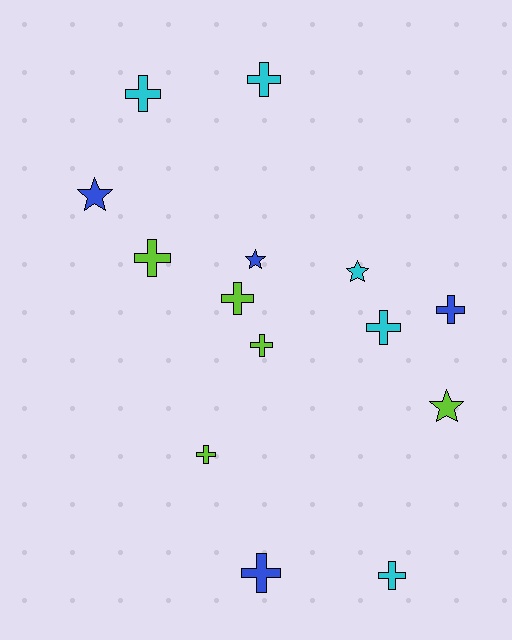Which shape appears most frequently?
Cross, with 10 objects.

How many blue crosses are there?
There are 2 blue crosses.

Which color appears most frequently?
Lime, with 5 objects.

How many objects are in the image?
There are 14 objects.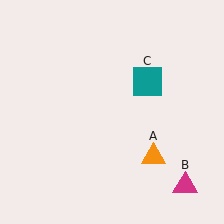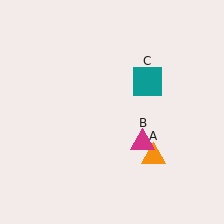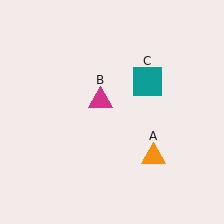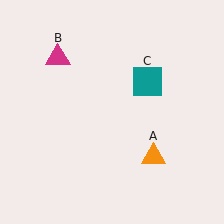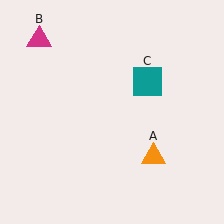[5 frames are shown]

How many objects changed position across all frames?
1 object changed position: magenta triangle (object B).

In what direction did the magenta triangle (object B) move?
The magenta triangle (object B) moved up and to the left.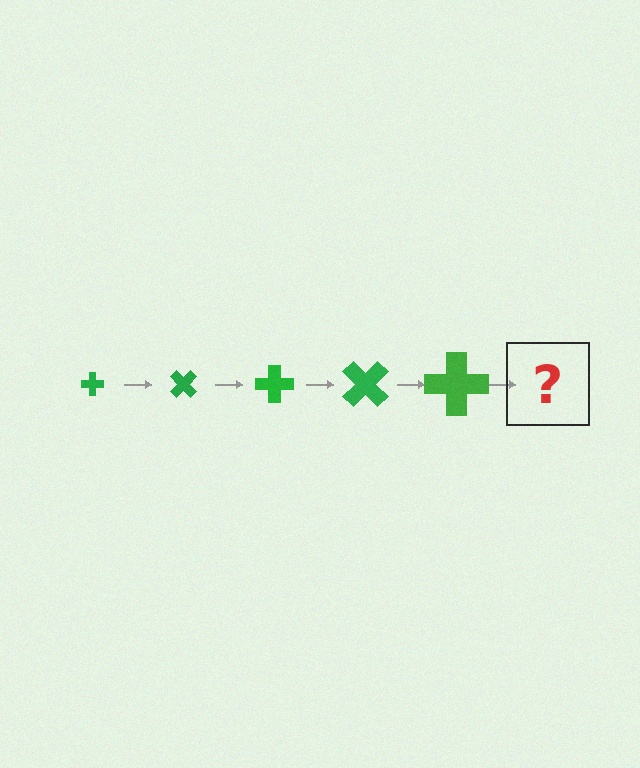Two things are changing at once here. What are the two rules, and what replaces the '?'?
The two rules are that the cross grows larger each step and it rotates 45 degrees each step. The '?' should be a cross, larger than the previous one and rotated 225 degrees from the start.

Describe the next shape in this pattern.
It should be a cross, larger than the previous one and rotated 225 degrees from the start.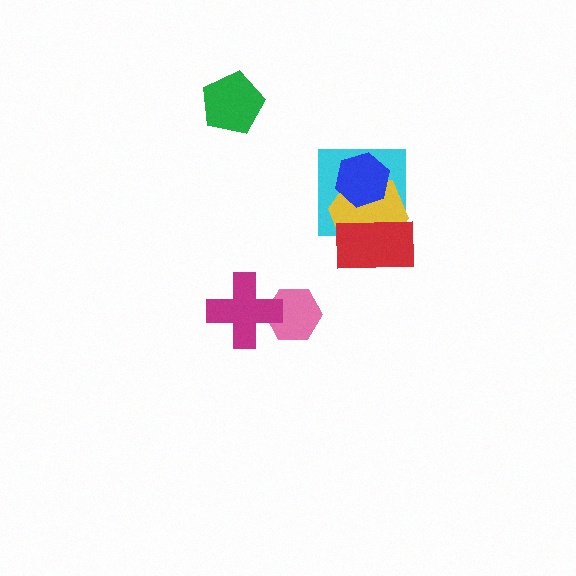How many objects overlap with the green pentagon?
0 objects overlap with the green pentagon.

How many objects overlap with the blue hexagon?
2 objects overlap with the blue hexagon.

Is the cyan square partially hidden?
Yes, it is partially covered by another shape.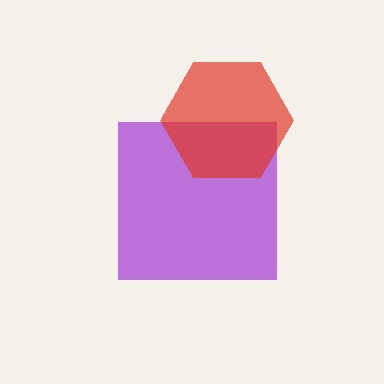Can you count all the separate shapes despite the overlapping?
Yes, there are 2 separate shapes.